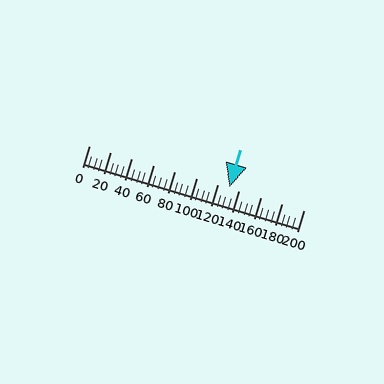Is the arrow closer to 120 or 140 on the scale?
The arrow is closer to 140.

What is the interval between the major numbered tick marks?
The major tick marks are spaced 20 units apart.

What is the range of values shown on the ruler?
The ruler shows values from 0 to 200.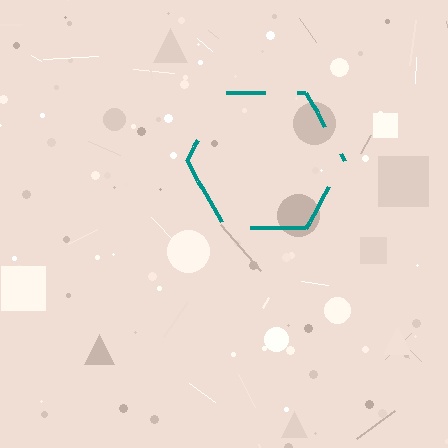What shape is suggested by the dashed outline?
The dashed outline suggests a hexagon.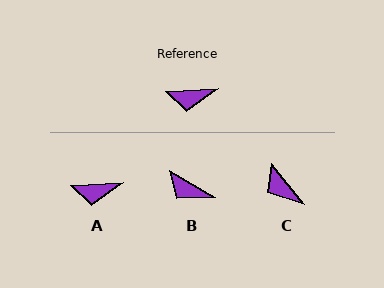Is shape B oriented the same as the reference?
No, it is off by about 34 degrees.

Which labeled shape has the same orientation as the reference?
A.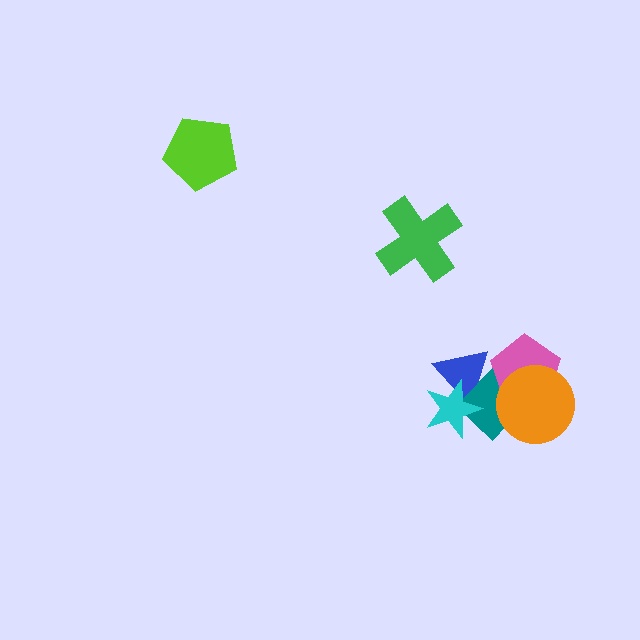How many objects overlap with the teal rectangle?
4 objects overlap with the teal rectangle.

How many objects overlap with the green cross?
0 objects overlap with the green cross.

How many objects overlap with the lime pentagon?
0 objects overlap with the lime pentagon.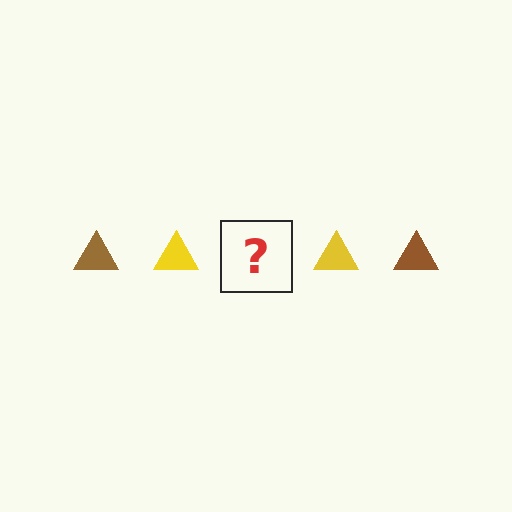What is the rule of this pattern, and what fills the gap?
The rule is that the pattern cycles through brown, yellow triangles. The gap should be filled with a brown triangle.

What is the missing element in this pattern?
The missing element is a brown triangle.